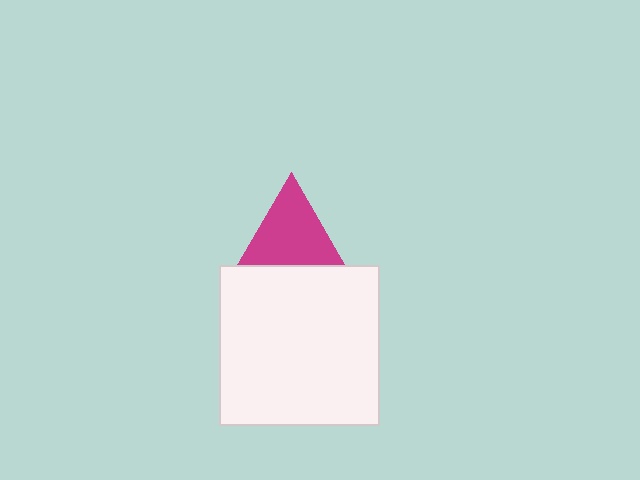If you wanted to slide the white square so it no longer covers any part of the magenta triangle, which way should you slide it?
Slide it down — that is the most direct way to separate the two shapes.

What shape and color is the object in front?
The object in front is a white square.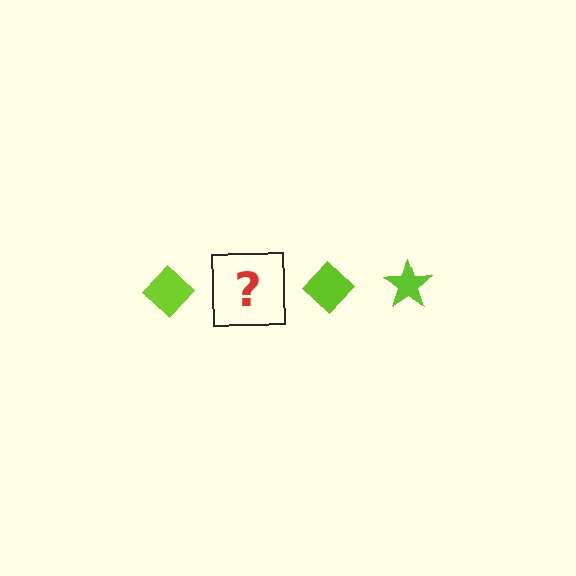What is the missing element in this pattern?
The missing element is a lime star.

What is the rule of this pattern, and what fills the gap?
The rule is that the pattern cycles through diamond, star shapes in lime. The gap should be filled with a lime star.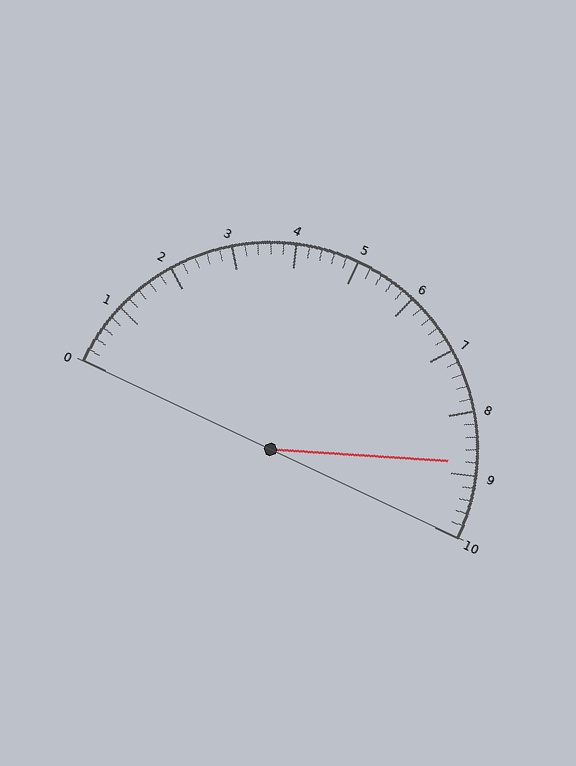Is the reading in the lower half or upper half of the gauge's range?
The reading is in the upper half of the range (0 to 10).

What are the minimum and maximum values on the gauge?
The gauge ranges from 0 to 10.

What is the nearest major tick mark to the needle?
The nearest major tick mark is 9.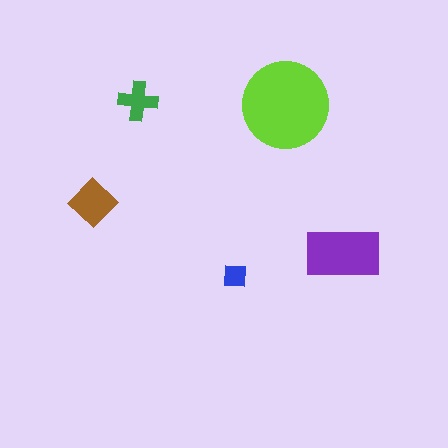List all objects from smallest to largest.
The blue square, the green cross, the brown diamond, the purple rectangle, the lime circle.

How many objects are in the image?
There are 5 objects in the image.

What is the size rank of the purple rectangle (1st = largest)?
2nd.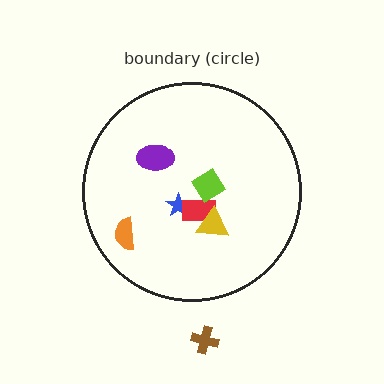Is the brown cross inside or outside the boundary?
Outside.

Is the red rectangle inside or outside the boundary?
Inside.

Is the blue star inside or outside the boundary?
Inside.